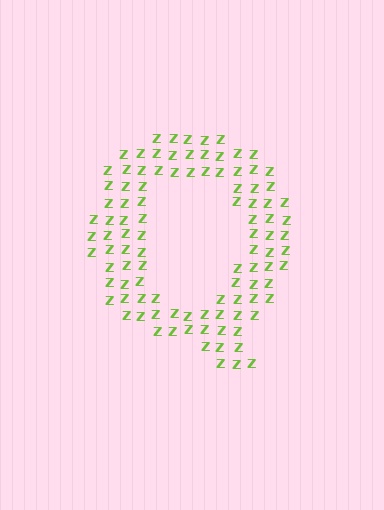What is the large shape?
The large shape is the letter Q.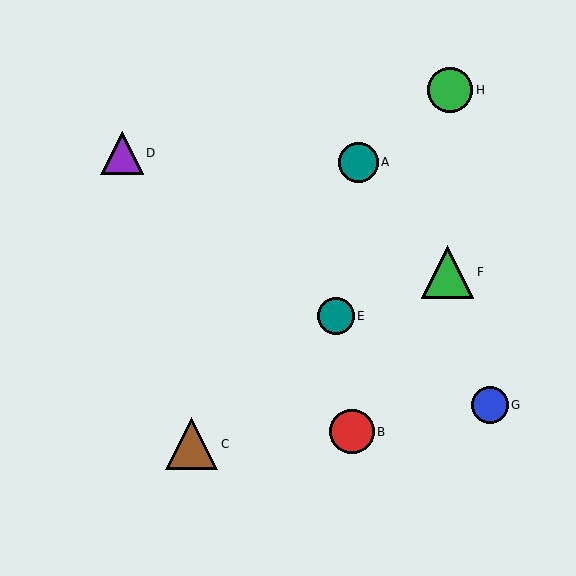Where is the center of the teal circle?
The center of the teal circle is at (336, 316).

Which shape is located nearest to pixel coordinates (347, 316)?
The teal circle (labeled E) at (336, 316) is nearest to that location.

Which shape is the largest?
The green triangle (labeled F) is the largest.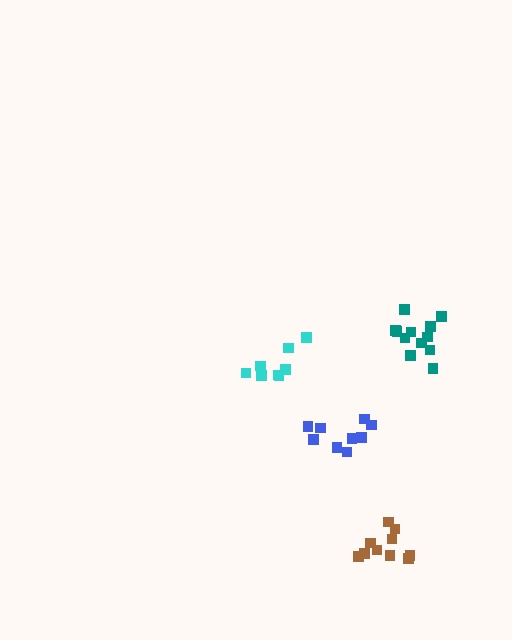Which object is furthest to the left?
The cyan cluster is leftmost.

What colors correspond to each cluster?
The clusters are colored: cyan, teal, blue, brown.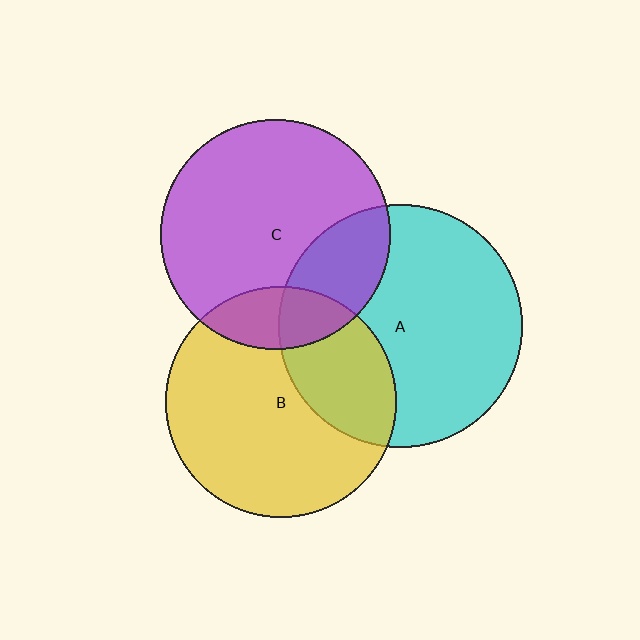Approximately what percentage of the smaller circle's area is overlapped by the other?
Approximately 30%.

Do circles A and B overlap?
Yes.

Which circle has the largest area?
Circle A (cyan).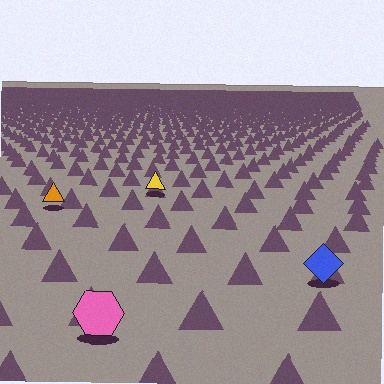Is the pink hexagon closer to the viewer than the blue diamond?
Yes. The pink hexagon is closer — you can tell from the texture gradient: the ground texture is coarser near it.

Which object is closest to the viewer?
The pink hexagon is closest. The texture marks near it are larger and more spread out.